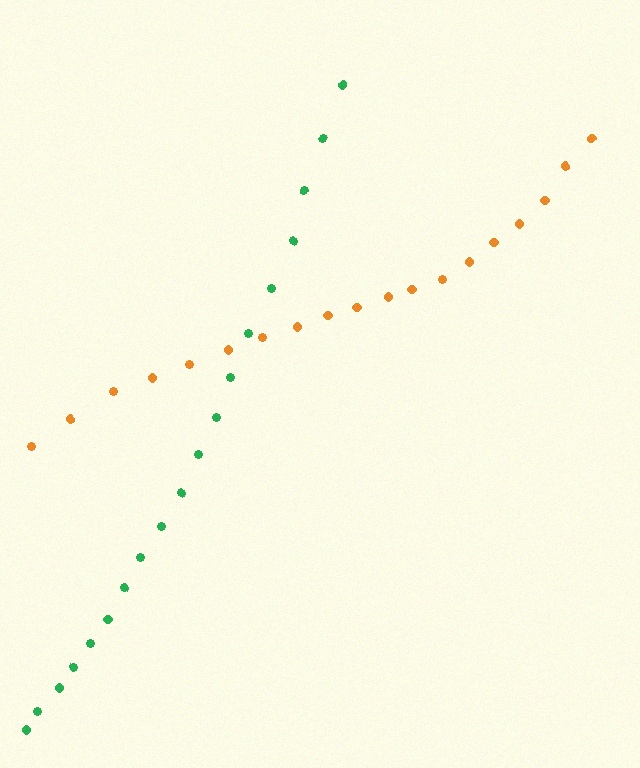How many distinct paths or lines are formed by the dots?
There are 2 distinct paths.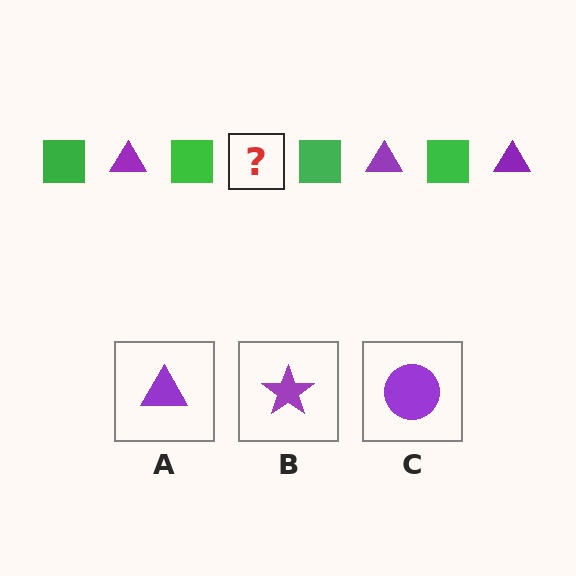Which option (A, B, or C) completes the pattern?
A.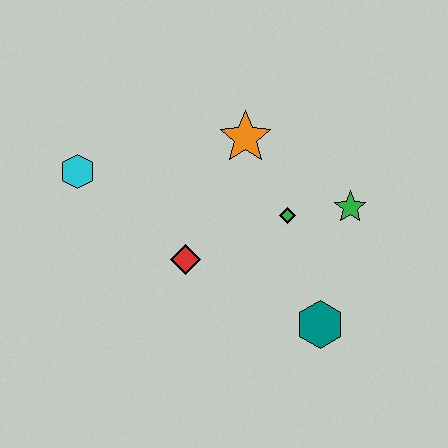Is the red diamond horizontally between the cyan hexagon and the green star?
Yes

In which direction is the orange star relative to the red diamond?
The orange star is above the red diamond.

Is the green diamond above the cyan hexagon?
No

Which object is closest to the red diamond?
The green diamond is closest to the red diamond.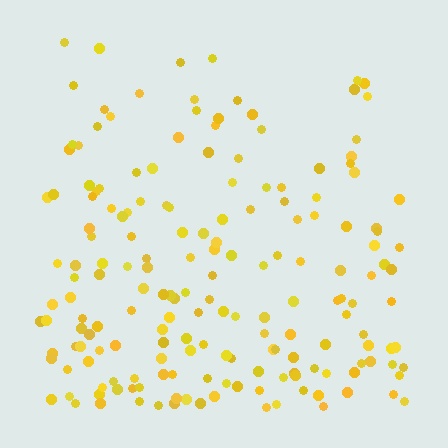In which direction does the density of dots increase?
From top to bottom, with the bottom side densest.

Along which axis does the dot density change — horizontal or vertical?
Vertical.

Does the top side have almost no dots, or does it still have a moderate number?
Still a moderate number, just noticeably fewer than the bottom.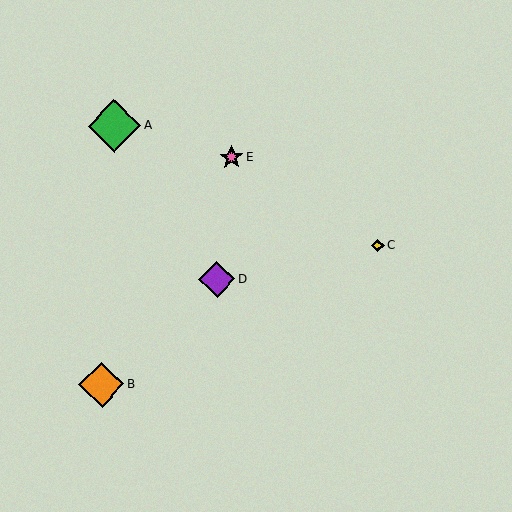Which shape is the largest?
The green diamond (labeled A) is the largest.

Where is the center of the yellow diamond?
The center of the yellow diamond is at (378, 245).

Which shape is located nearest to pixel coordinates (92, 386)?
The orange diamond (labeled B) at (101, 385) is nearest to that location.